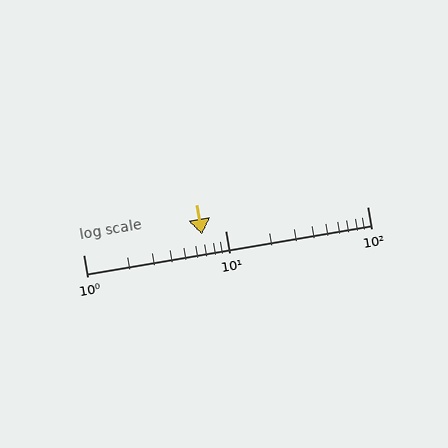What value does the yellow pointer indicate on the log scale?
The pointer indicates approximately 6.9.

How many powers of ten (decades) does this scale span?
The scale spans 2 decades, from 1 to 100.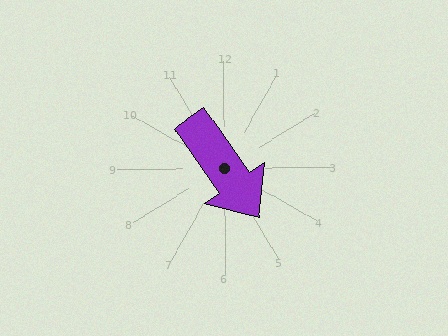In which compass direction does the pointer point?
Southeast.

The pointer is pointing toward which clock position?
Roughly 5 o'clock.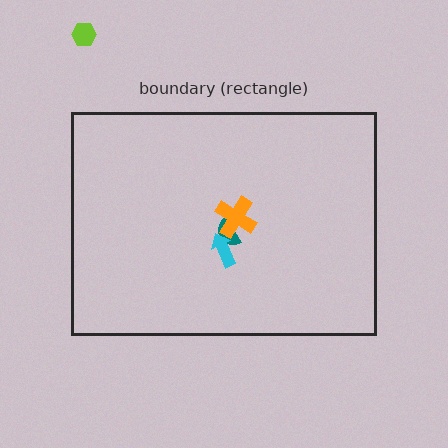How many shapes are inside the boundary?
3 inside, 1 outside.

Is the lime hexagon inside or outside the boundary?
Outside.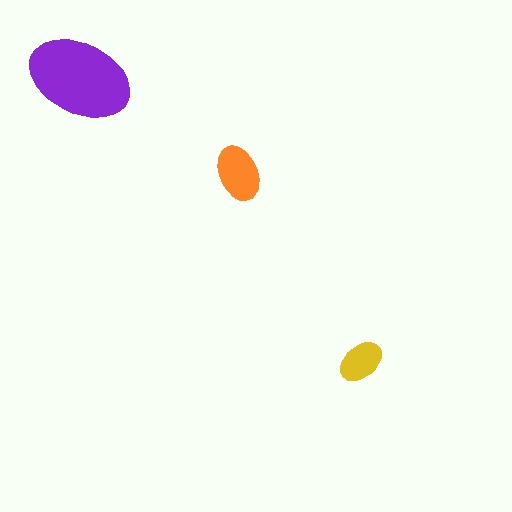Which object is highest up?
The purple ellipse is topmost.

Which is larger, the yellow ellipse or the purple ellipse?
The purple one.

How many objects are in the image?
There are 3 objects in the image.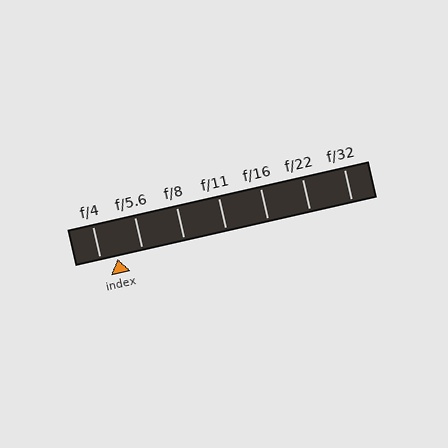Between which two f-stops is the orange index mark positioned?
The index mark is between f/4 and f/5.6.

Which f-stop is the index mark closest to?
The index mark is closest to f/4.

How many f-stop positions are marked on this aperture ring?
There are 7 f-stop positions marked.